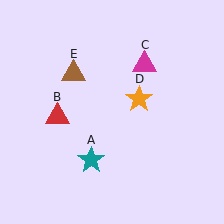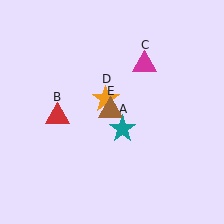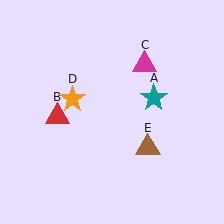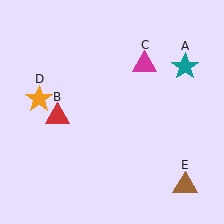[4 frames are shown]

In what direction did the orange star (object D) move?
The orange star (object D) moved left.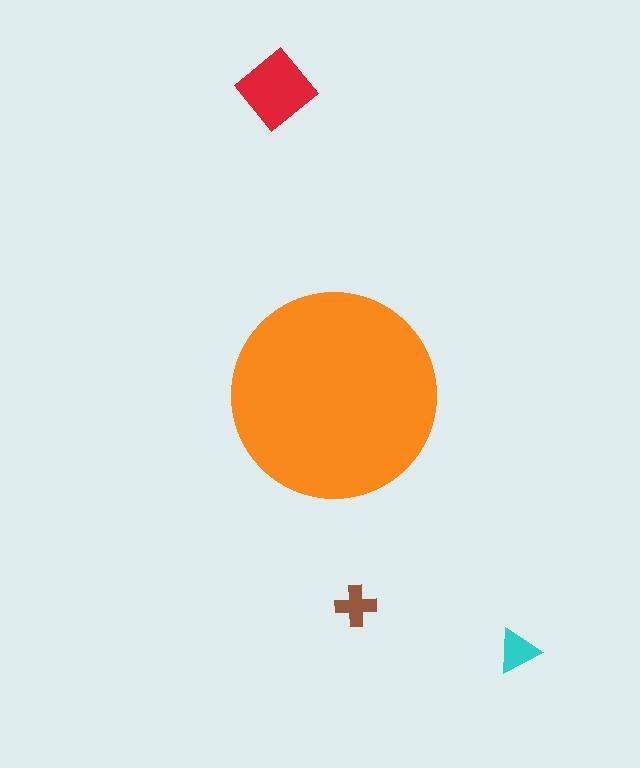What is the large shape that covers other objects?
An orange circle.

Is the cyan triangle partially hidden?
No, the cyan triangle is fully visible.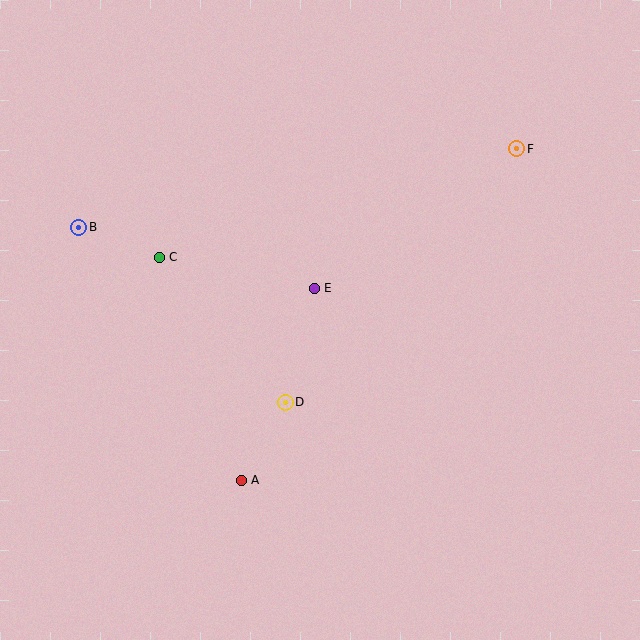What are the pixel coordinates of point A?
Point A is at (241, 480).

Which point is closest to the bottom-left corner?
Point A is closest to the bottom-left corner.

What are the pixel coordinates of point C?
Point C is at (159, 257).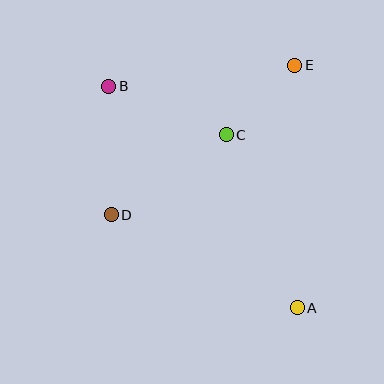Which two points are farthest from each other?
Points A and B are farthest from each other.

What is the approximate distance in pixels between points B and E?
The distance between B and E is approximately 187 pixels.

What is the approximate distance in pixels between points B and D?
The distance between B and D is approximately 128 pixels.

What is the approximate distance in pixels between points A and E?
The distance between A and E is approximately 243 pixels.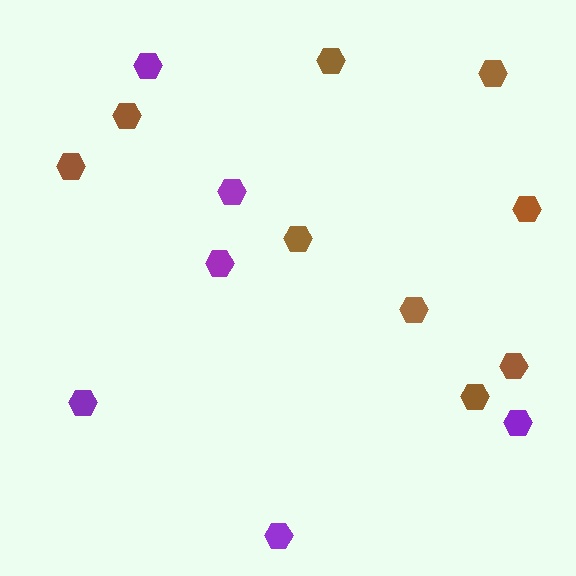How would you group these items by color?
There are 2 groups: one group of brown hexagons (9) and one group of purple hexagons (6).